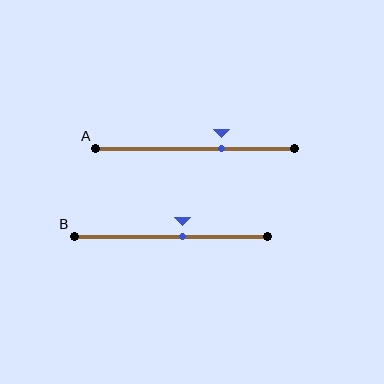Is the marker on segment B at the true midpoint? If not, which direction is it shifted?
No, the marker on segment B is shifted to the right by about 6% of the segment length.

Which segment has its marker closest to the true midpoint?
Segment B has its marker closest to the true midpoint.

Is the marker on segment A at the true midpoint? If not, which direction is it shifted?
No, the marker on segment A is shifted to the right by about 13% of the segment length.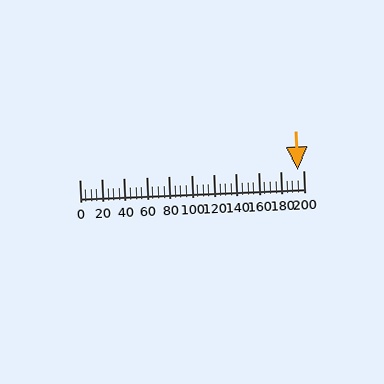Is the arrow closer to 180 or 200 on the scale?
The arrow is closer to 200.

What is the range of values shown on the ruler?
The ruler shows values from 0 to 200.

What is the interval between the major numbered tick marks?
The major tick marks are spaced 20 units apart.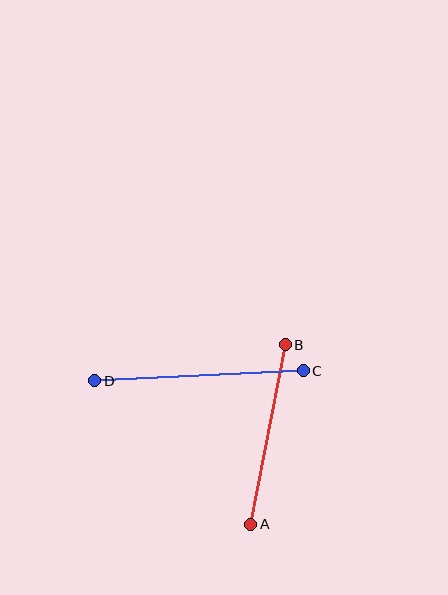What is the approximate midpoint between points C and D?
The midpoint is at approximately (199, 376) pixels.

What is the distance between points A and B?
The distance is approximately 183 pixels.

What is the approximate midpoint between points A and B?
The midpoint is at approximately (268, 435) pixels.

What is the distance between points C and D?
The distance is approximately 209 pixels.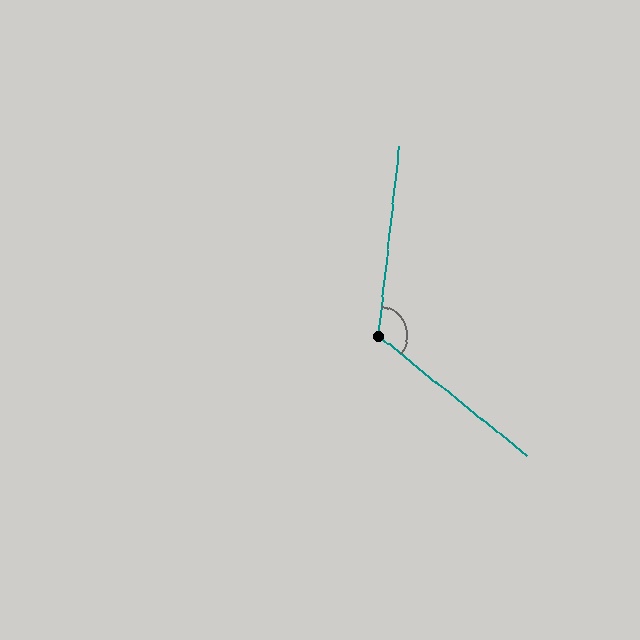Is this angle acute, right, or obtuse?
It is obtuse.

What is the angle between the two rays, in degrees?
Approximately 123 degrees.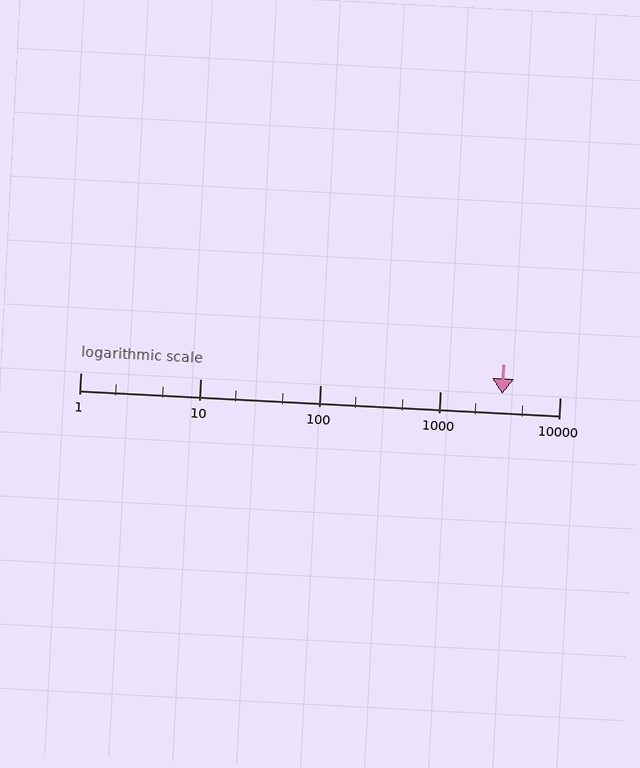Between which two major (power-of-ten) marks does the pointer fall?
The pointer is between 1000 and 10000.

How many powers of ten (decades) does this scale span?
The scale spans 4 decades, from 1 to 10000.